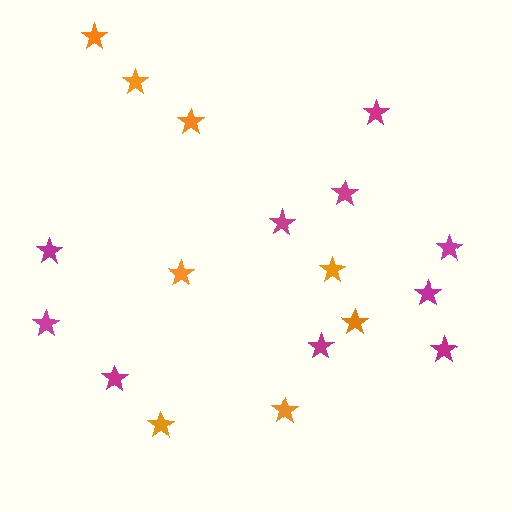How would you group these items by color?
There are 2 groups: one group of magenta stars (10) and one group of orange stars (8).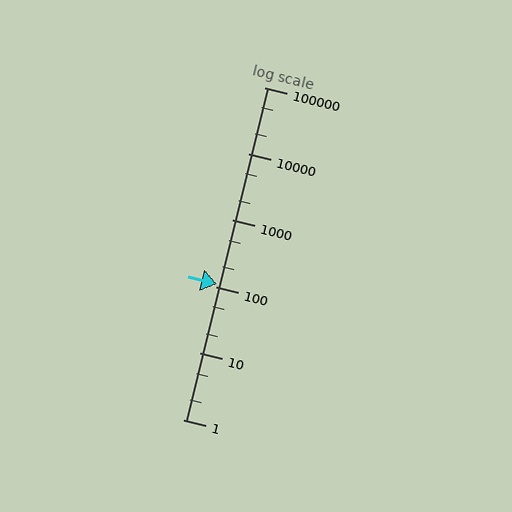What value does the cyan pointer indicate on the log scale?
The pointer indicates approximately 110.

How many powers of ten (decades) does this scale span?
The scale spans 5 decades, from 1 to 100000.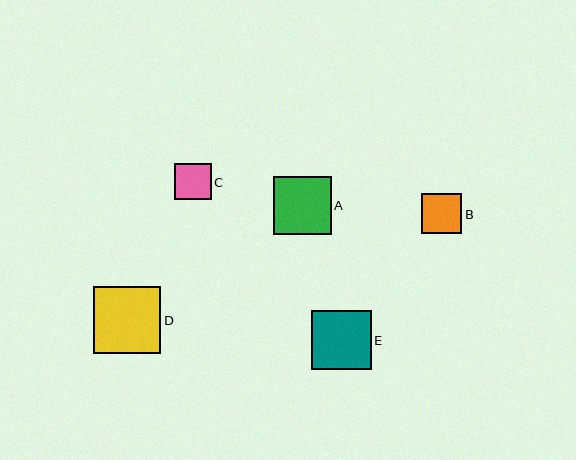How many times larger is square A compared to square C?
Square A is approximately 1.6 times the size of square C.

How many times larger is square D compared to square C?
Square D is approximately 1.8 times the size of square C.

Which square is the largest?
Square D is the largest with a size of approximately 67 pixels.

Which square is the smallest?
Square C is the smallest with a size of approximately 37 pixels.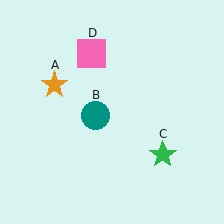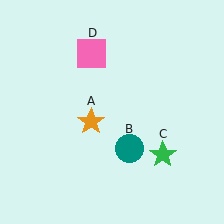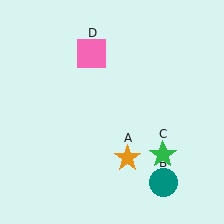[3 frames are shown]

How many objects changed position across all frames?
2 objects changed position: orange star (object A), teal circle (object B).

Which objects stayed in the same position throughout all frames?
Green star (object C) and pink square (object D) remained stationary.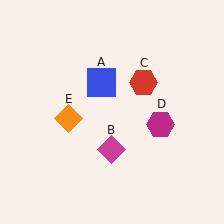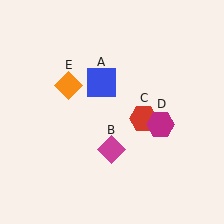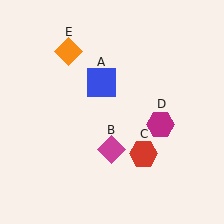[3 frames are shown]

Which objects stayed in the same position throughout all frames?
Blue square (object A) and magenta diamond (object B) and magenta hexagon (object D) remained stationary.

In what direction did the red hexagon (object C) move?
The red hexagon (object C) moved down.